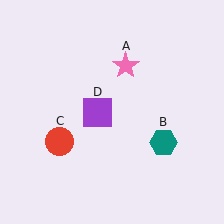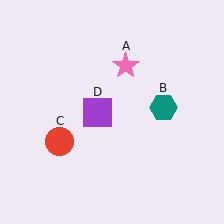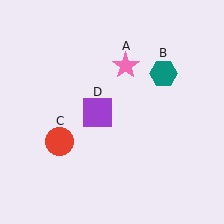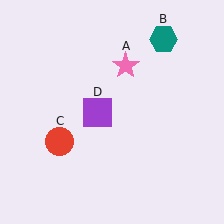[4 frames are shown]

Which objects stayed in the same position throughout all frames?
Pink star (object A) and red circle (object C) and purple square (object D) remained stationary.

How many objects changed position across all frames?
1 object changed position: teal hexagon (object B).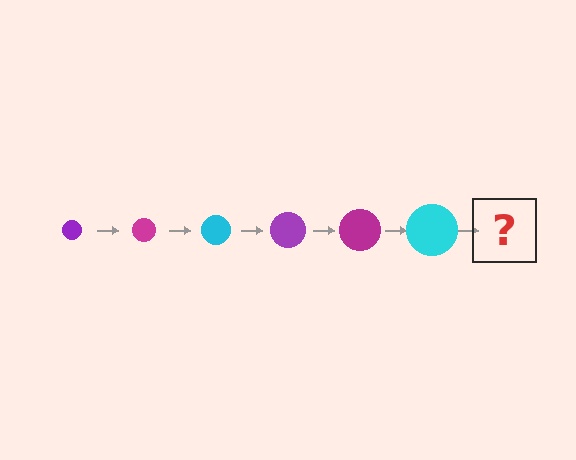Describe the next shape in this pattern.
It should be a purple circle, larger than the previous one.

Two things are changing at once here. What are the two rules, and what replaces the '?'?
The two rules are that the circle grows larger each step and the color cycles through purple, magenta, and cyan. The '?' should be a purple circle, larger than the previous one.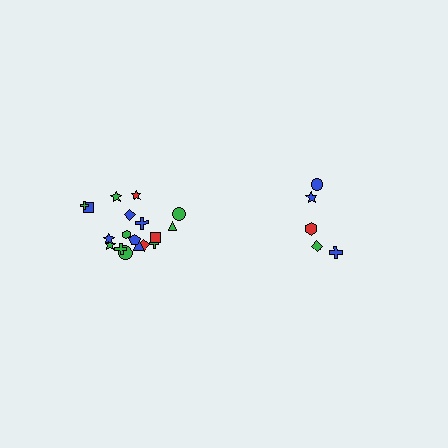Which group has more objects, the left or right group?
The left group.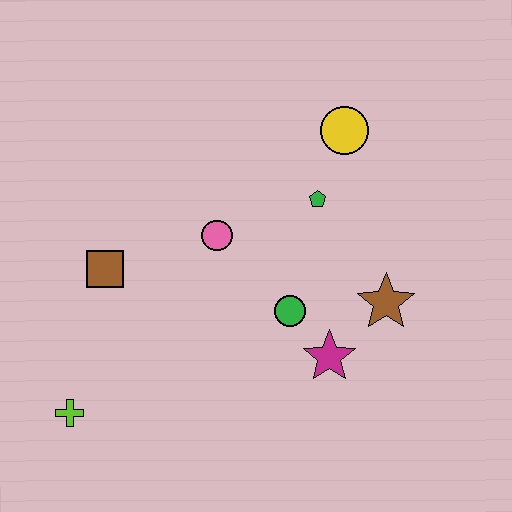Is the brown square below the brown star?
No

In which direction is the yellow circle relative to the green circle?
The yellow circle is above the green circle.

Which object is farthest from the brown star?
The lime cross is farthest from the brown star.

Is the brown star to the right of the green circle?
Yes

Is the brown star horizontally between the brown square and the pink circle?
No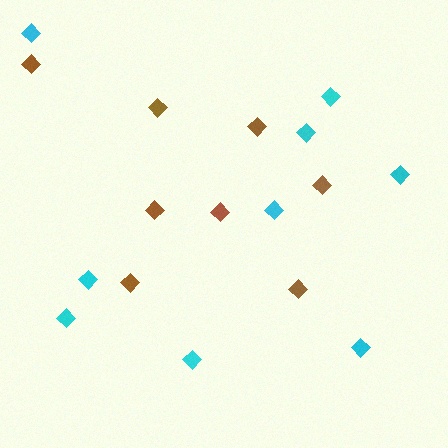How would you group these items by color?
There are 2 groups: one group of cyan diamonds (9) and one group of brown diamonds (8).